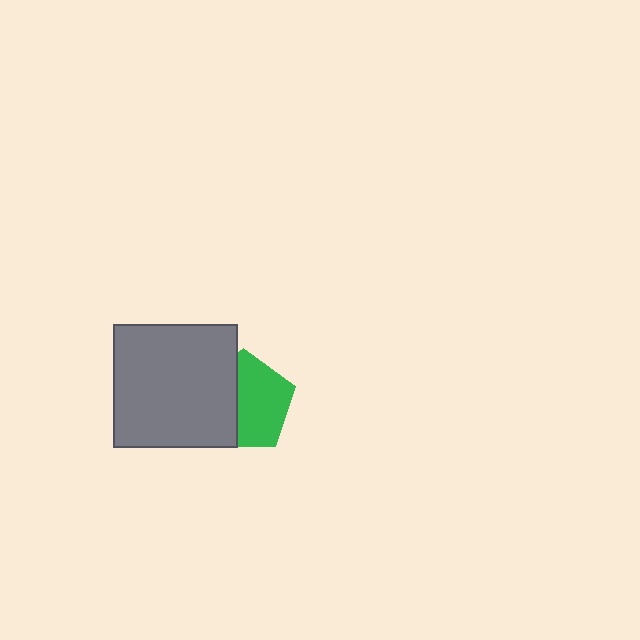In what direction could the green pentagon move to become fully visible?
The green pentagon could move right. That would shift it out from behind the gray square entirely.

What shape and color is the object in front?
The object in front is a gray square.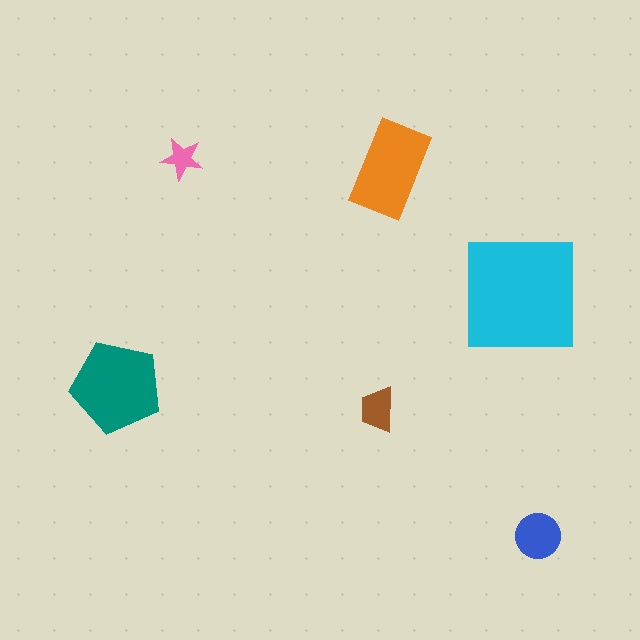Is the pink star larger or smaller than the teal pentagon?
Smaller.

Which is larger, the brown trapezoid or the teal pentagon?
The teal pentagon.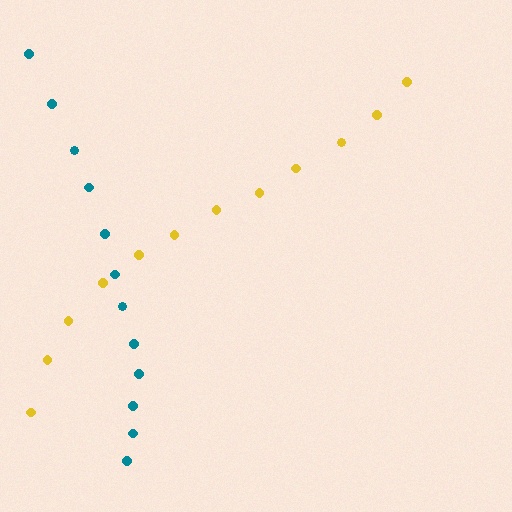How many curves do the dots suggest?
There are 2 distinct paths.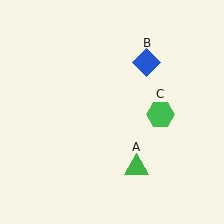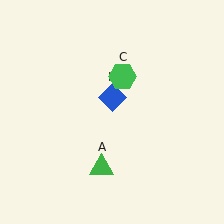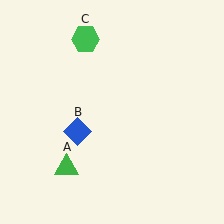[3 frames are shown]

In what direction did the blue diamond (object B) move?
The blue diamond (object B) moved down and to the left.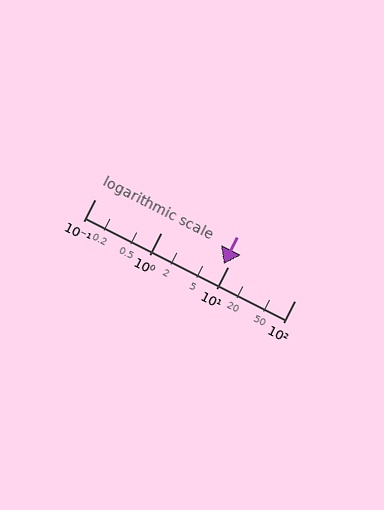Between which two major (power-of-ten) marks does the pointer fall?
The pointer is between 1 and 10.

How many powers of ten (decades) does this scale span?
The scale spans 3 decades, from 0.1 to 100.